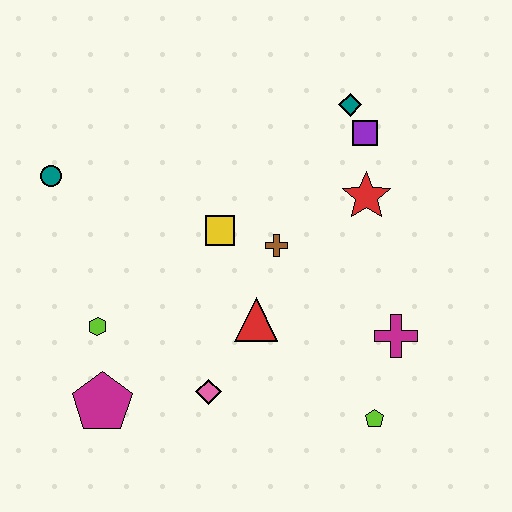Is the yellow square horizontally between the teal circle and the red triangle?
Yes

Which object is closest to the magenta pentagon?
The lime hexagon is closest to the magenta pentagon.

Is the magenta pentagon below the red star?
Yes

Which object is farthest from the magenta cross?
The teal circle is farthest from the magenta cross.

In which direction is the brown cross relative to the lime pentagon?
The brown cross is above the lime pentagon.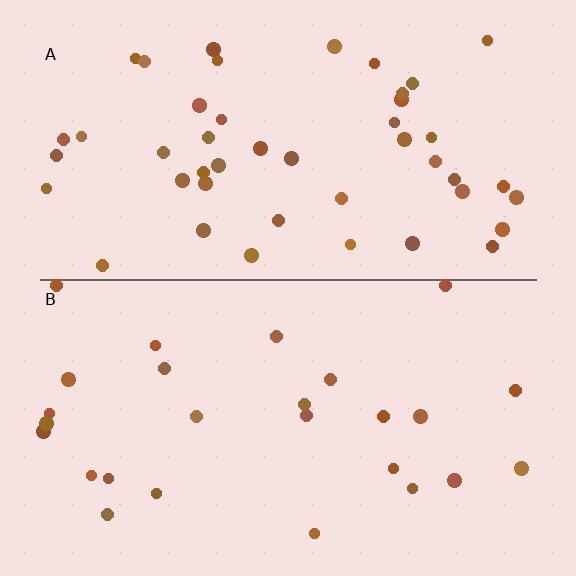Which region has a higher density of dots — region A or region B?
A (the top).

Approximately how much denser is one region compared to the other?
Approximately 1.8× — region A over region B.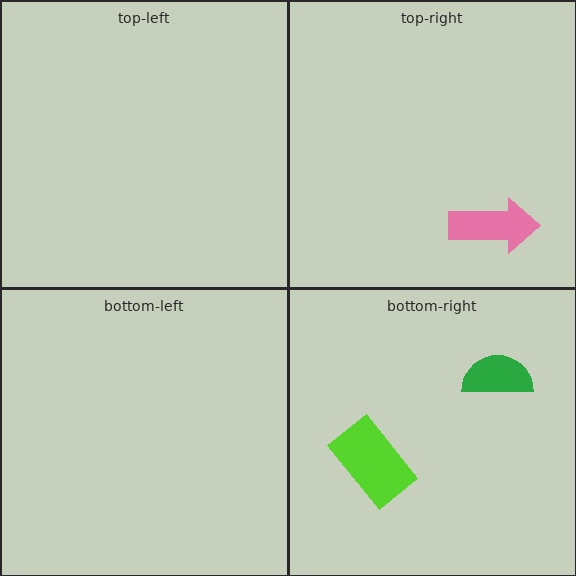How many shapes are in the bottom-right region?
2.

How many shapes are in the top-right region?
1.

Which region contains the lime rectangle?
The bottom-right region.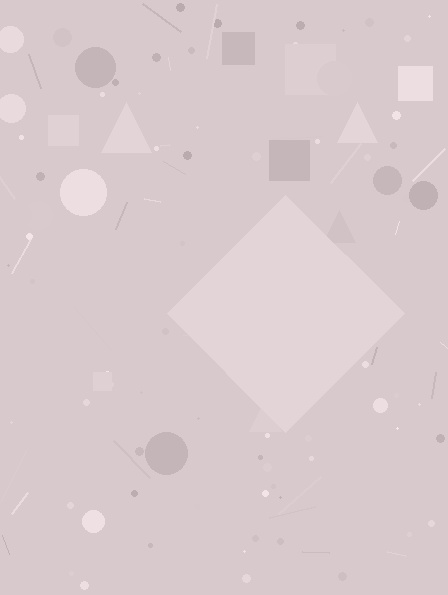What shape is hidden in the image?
A diamond is hidden in the image.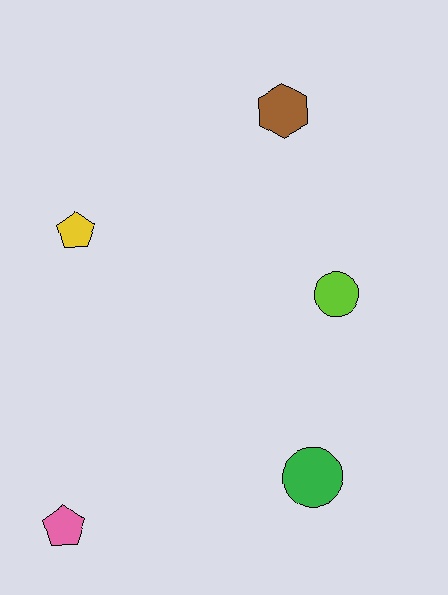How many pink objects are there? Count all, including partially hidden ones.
There is 1 pink object.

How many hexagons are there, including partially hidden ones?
There is 1 hexagon.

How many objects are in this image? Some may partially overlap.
There are 5 objects.